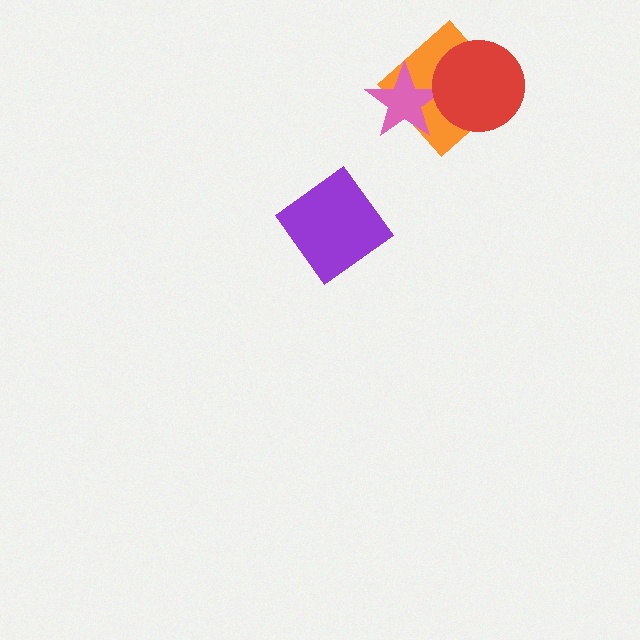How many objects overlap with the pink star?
2 objects overlap with the pink star.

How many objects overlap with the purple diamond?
0 objects overlap with the purple diamond.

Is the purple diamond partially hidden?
No, no other shape covers it.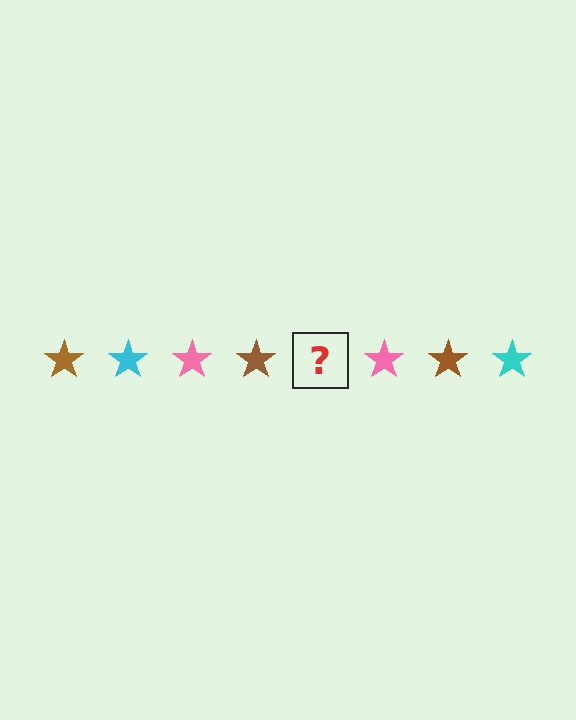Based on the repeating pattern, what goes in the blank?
The blank should be a cyan star.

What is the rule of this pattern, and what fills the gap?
The rule is that the pattern cycles through brown, cyan, pink stars. The gap should be filled with a cyan star.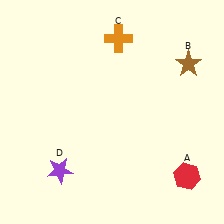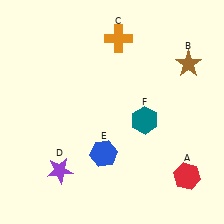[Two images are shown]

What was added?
A blue hexagon (E), a teal hexagon (F) were added in Image 2.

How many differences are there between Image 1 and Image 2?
There are 2 differences between the two images.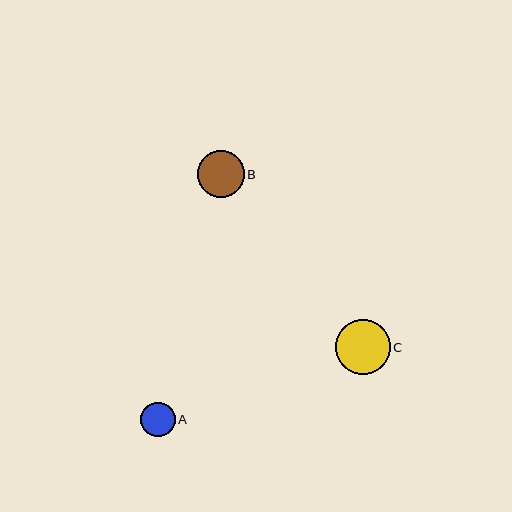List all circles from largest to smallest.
From largest to smallest: C, B, A.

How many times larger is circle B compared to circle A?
Circle B is approximately 1.4 times the size of circle A.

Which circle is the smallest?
Circle A is the smallest with a size of approximately 34 pixels.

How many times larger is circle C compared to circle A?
Circle C is approximately 1.6 times the size of circle A.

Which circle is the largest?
Circle C is the largest with a size of approximately 55 pixels.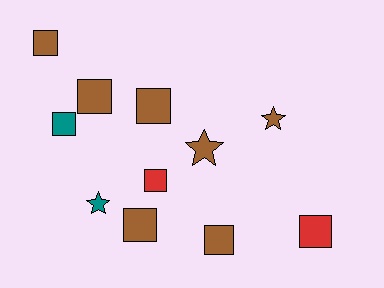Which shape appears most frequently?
Square, with 8 objects.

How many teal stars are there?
There is 1 teal star.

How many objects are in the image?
There are 11 objects.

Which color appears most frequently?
Brown, with 7 objects.